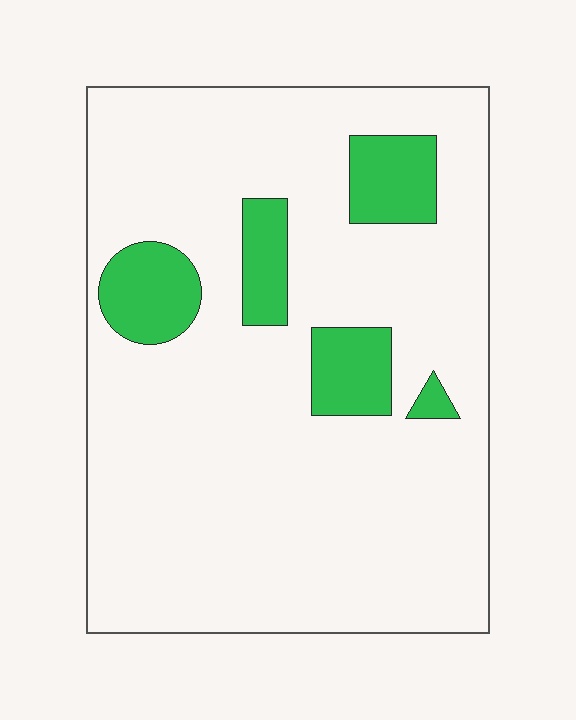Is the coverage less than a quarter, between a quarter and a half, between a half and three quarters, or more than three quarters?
Less than a quarter.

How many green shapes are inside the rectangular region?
5.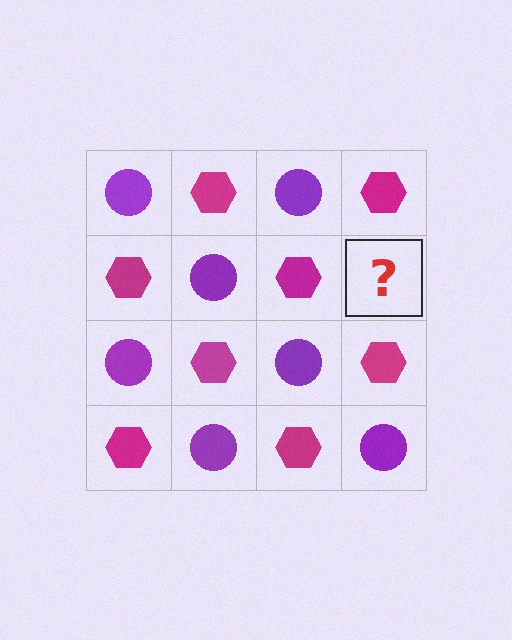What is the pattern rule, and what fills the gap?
The rule is that it alternates purple circle and magenta hexagon in a checkerboard pattern. The gap should be filled with a purple circle.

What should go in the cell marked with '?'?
The missing cell should contain a purple circle.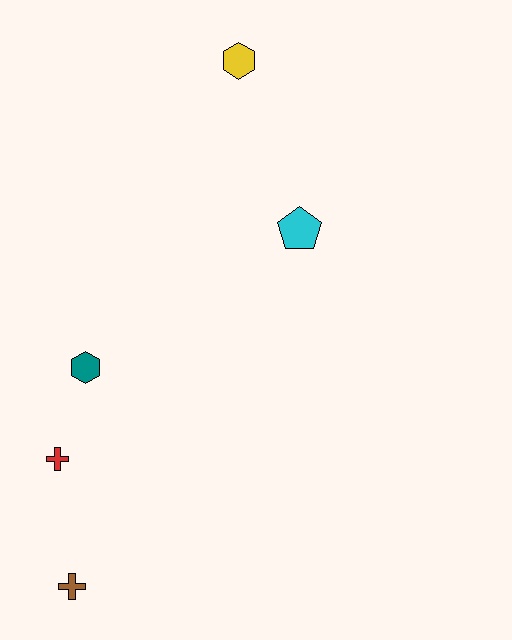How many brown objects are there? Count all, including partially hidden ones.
There is 1 brown object.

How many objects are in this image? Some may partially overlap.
There are 5 objects.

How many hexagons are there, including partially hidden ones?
There are 2 hexagons.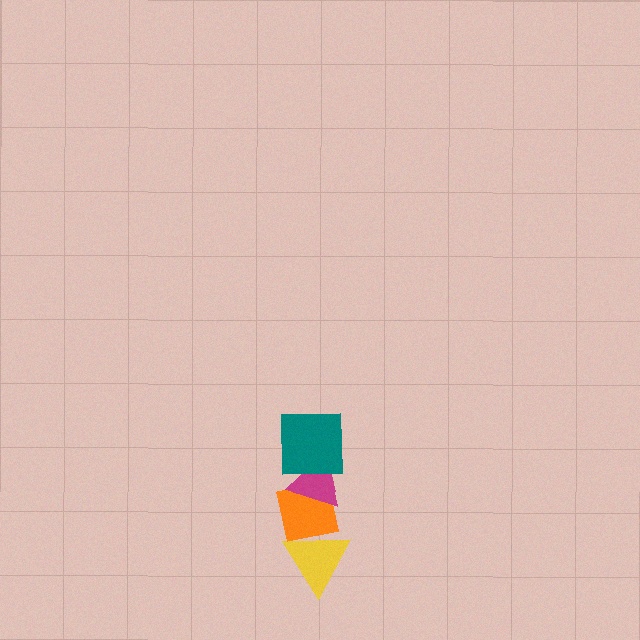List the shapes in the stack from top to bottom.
From top to bottom: the teal square, the magenta triangle, the orange square, the yellow triangle.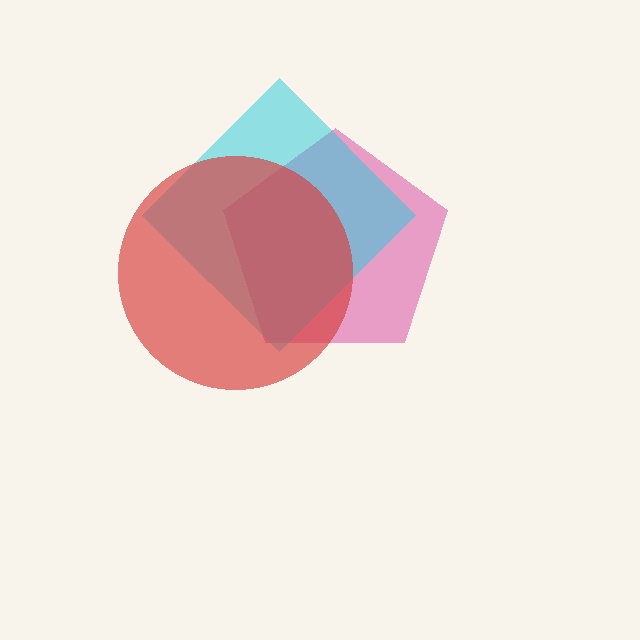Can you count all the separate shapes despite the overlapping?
Yes, there are 3 separate shapes.